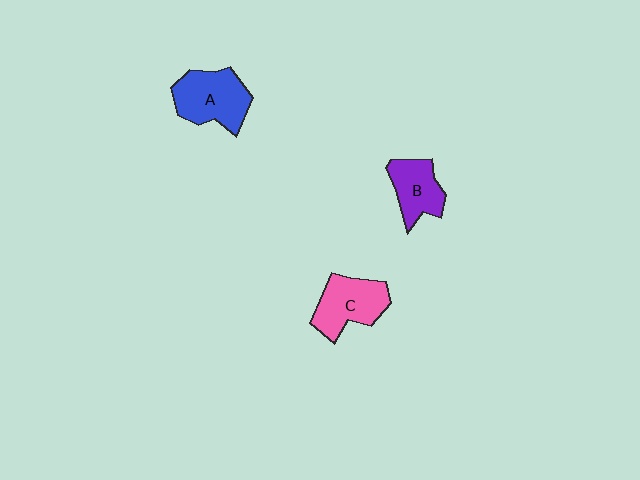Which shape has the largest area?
Shape A (blue).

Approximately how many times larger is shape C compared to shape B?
Approximately 1.2 times.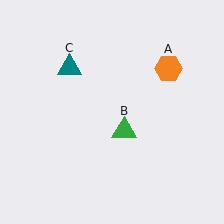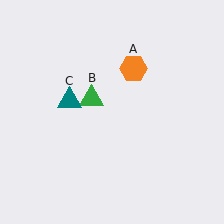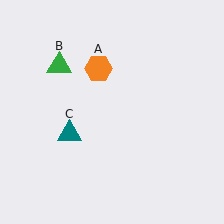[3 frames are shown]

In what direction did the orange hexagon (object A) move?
The orange hexagon (object A) moved left.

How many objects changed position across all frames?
3 objects changed position: orange hexagon (object A), green triangle (object B), teal triangle (object C).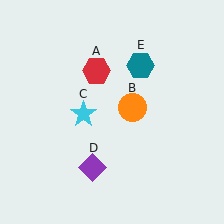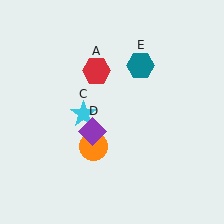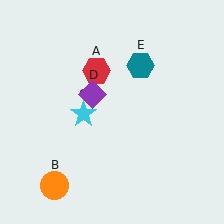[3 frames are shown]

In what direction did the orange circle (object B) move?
The orange circle (object B) moved down and to the left.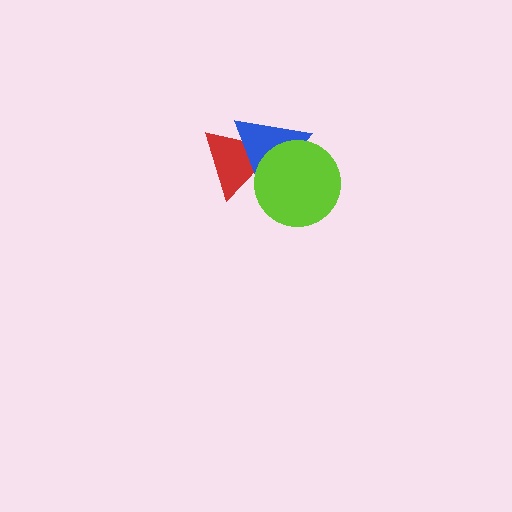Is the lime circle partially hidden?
No, no other shape covers it.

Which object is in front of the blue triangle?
The lime circle is in front of the blue triangle.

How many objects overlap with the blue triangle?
2 objects overlap with the blue triangle.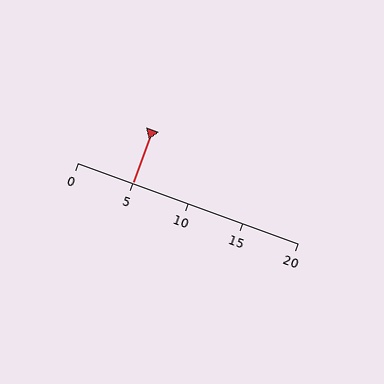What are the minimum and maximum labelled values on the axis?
The axis runs from 0 to 20.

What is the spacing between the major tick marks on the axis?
The major ticks are spaced 5 apart.